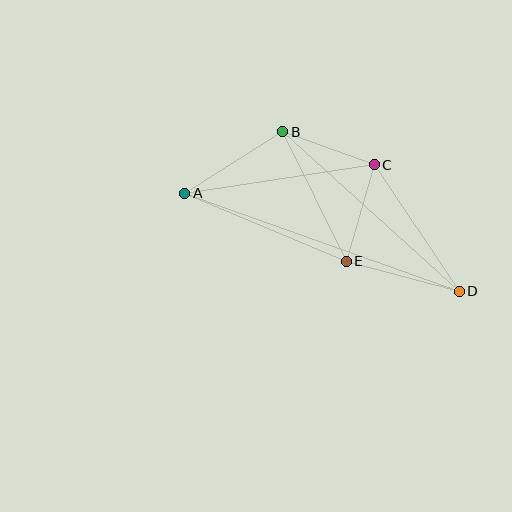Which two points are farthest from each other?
Points A and D are farthest from each other.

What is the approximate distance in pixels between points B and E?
The distance between B and E is approximately 144 pixels.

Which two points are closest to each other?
Points B and C are closest to each other.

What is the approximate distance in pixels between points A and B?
The distance between A and B is approximately 116 pixels.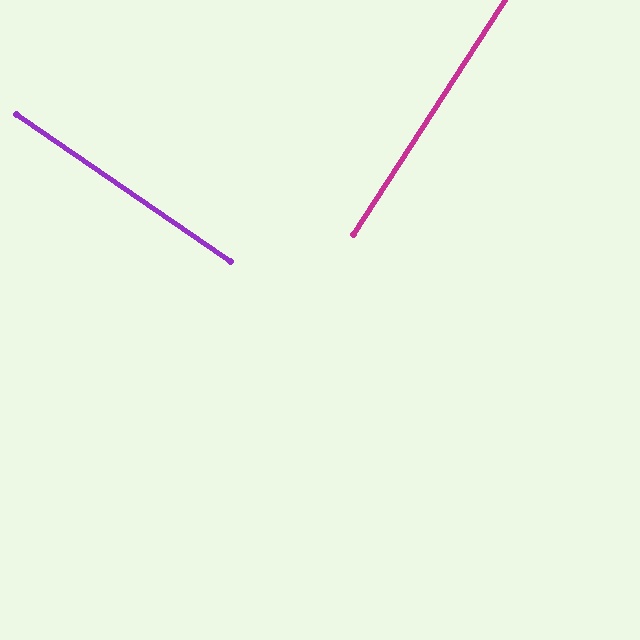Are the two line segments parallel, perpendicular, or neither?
Perpendicular — they meet at approximately 88°.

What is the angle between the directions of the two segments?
Approximately 88 degrees.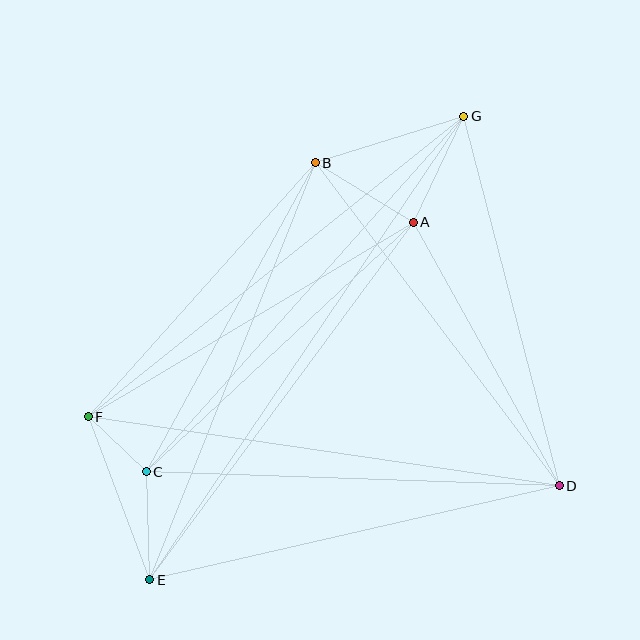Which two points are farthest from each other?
Points E and G are farthest from each other.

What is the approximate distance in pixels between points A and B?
The distance between A and B is approximately 114 pixels.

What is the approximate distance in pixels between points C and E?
The distance between C and E is approximately 108 pixels.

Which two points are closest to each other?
Points C and F are closest to each other.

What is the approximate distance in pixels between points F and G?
The distance between F and G is approximately 481 pixels.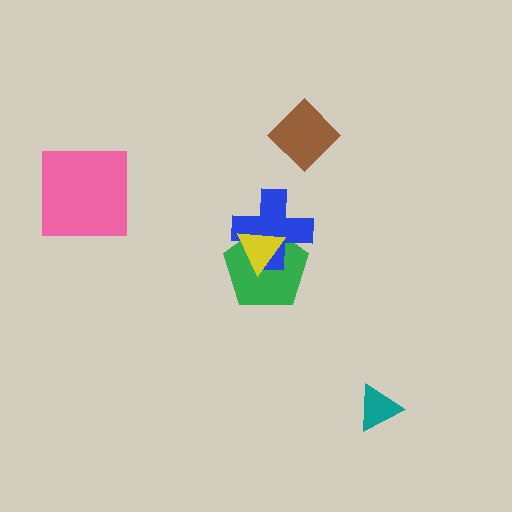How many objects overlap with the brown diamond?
0 objects overlap with the brown diamond.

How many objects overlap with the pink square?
0 objects overlap with the pink square.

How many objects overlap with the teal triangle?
0 objects overlap with the teal triangle.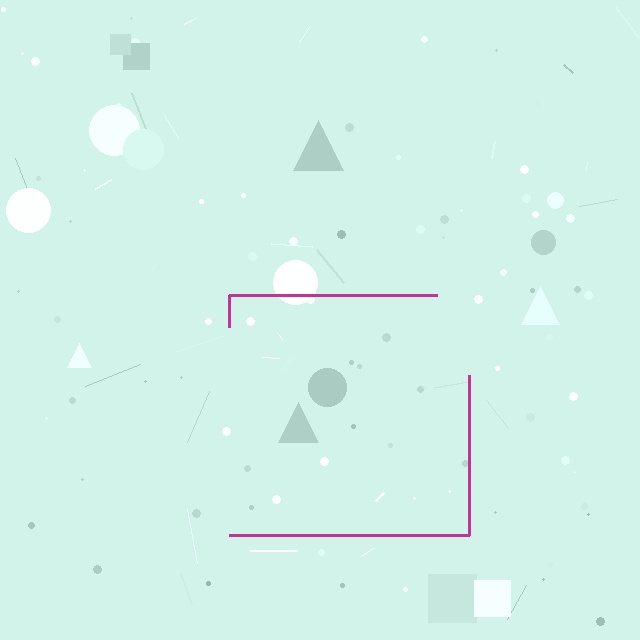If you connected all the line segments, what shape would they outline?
They would outline a square.